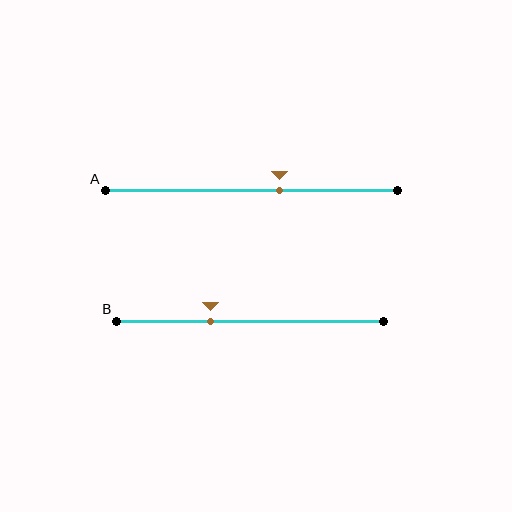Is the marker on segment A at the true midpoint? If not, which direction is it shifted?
No, the marker on segment A is shifted to the right by about 10% of the segment length.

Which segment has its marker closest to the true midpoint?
Segment A has its marker closest to the true midpoint.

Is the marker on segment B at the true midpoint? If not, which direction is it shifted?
No, the marker on segment B is shifted to the left by about 15% of the segment length.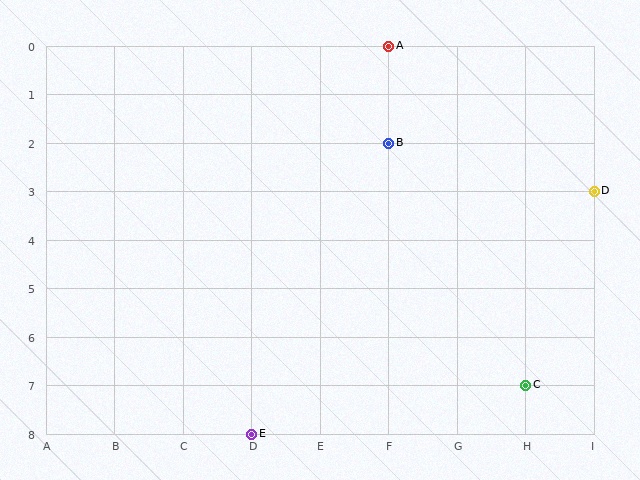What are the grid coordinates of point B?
Point B is at grid coordinates (F, 2).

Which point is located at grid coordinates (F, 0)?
Point A is at (F, 0).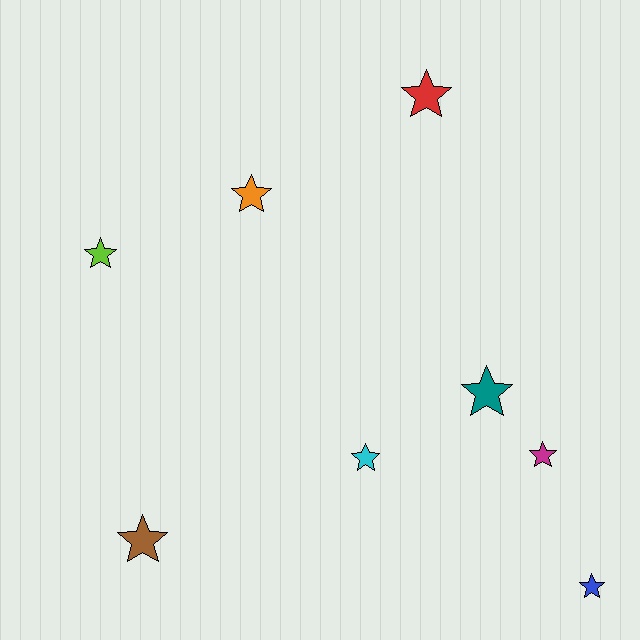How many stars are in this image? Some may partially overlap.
There are 8 stars.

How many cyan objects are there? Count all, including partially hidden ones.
There is 1 cyan object.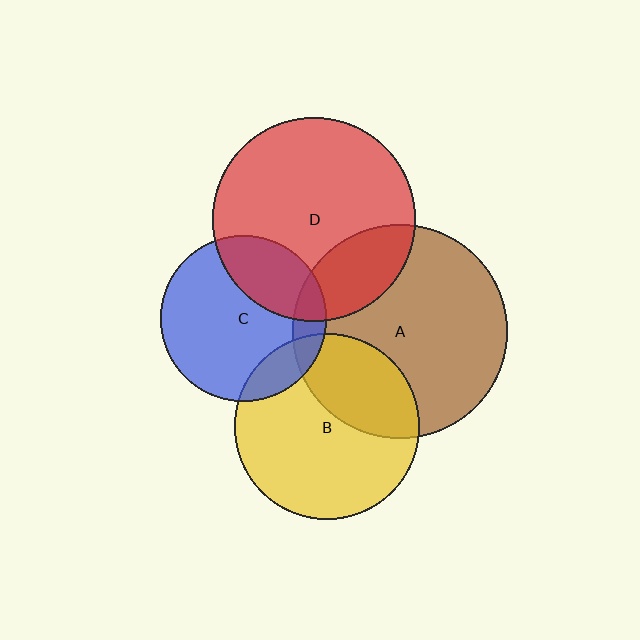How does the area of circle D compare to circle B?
Approximately 1.2 times.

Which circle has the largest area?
Circle A (brown).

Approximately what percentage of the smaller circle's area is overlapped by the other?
Approximately 20%.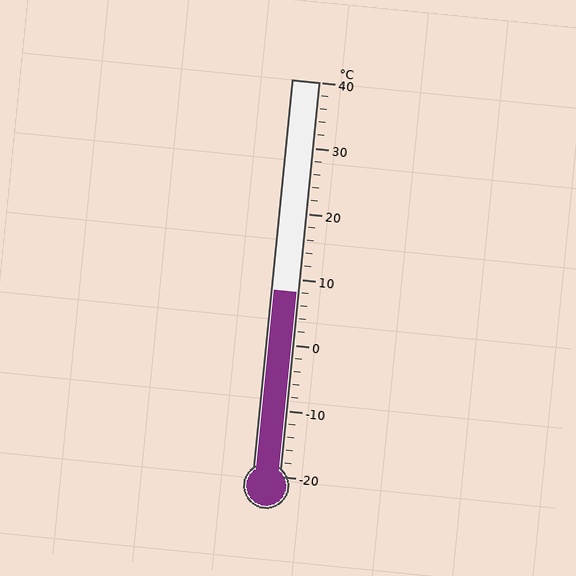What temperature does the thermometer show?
The thermometer shows approximately 8°C.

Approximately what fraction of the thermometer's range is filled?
The thermometer is filled to approximately 45% of its range.